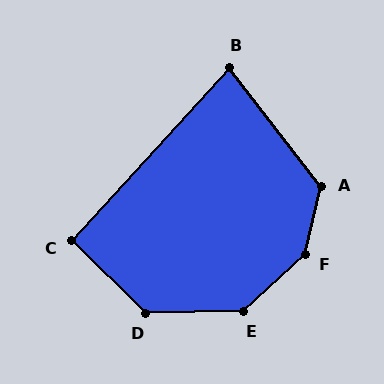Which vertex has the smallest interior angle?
B, at approximately 80 degrees.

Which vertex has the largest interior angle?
F, at approximately 146 degrees.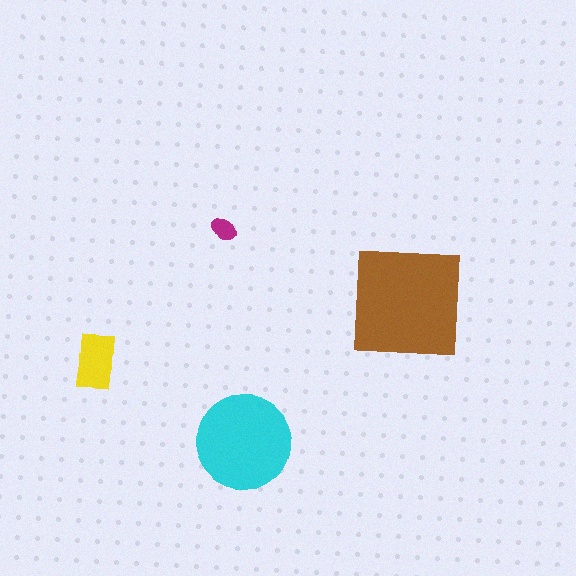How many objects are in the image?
There are 4 objects in the image.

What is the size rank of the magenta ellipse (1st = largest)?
4th.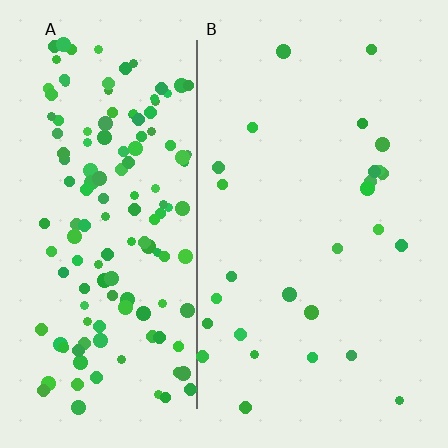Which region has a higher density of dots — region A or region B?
A (the left).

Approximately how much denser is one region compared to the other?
Approximately 5.4× — region A over region B.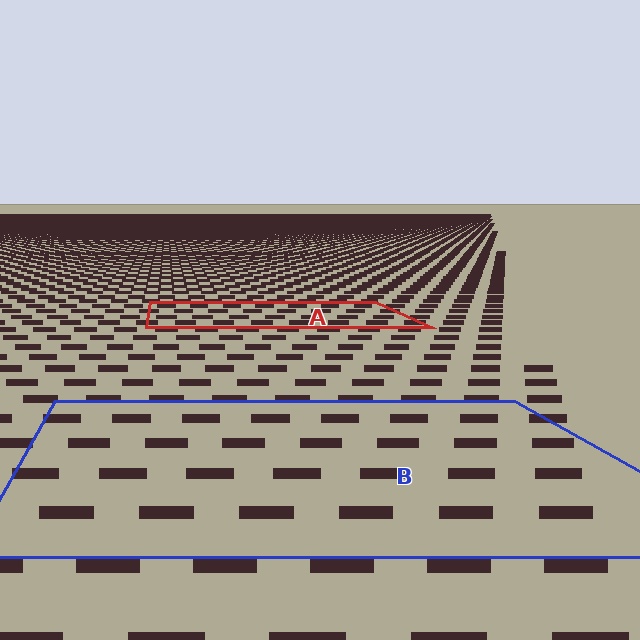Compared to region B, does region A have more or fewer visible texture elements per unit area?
Region A has more texture elements per unit area — they are packed more densely because it is farther away.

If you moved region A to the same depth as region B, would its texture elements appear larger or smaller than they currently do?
They would appear larger. At a closer depth, the same texture elements are projected at a bigger on-screen size.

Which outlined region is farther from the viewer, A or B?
Region A is farther from the viewer — the texture elements inside it appear smaller and more densely packed.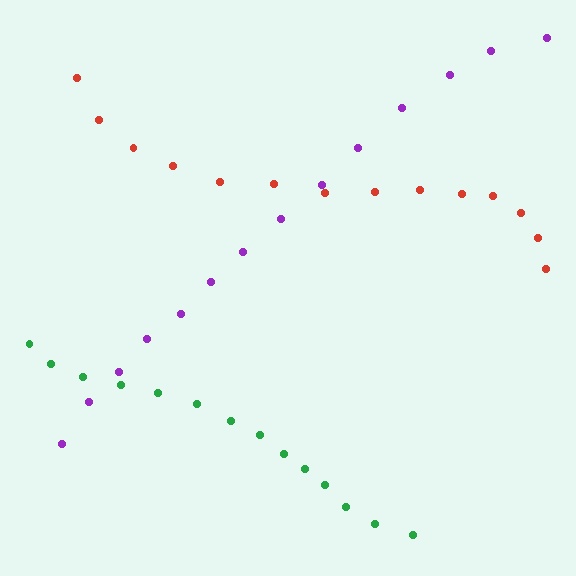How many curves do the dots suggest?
There are 3 distinct paths.